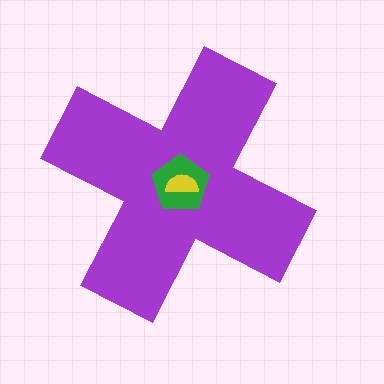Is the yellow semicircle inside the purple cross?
Yes.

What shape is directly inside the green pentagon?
The yellow semicircle.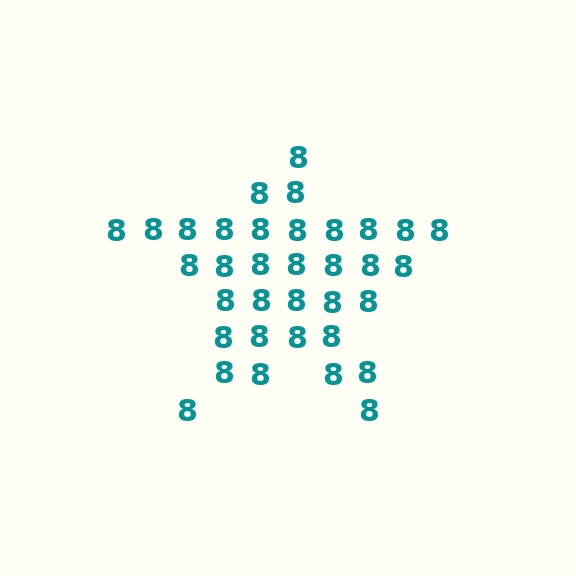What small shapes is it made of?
It is made of small digit 8's.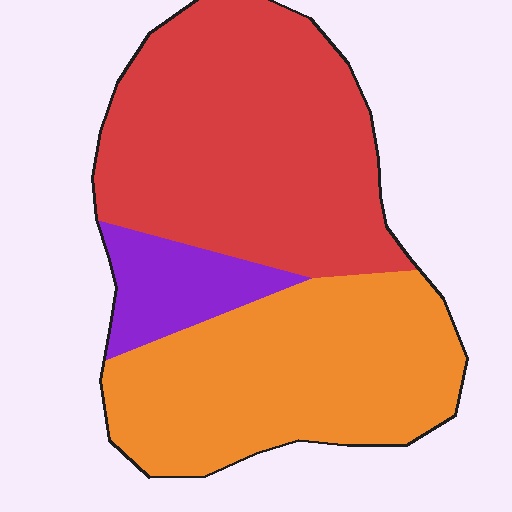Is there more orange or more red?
Red.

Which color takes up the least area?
Purple, at roughly 10%.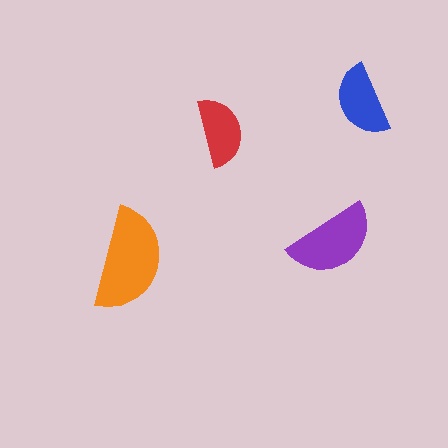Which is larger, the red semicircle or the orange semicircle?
The orange one.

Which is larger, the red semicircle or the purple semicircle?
The purple one.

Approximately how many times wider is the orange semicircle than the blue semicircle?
About 1.5 times wider.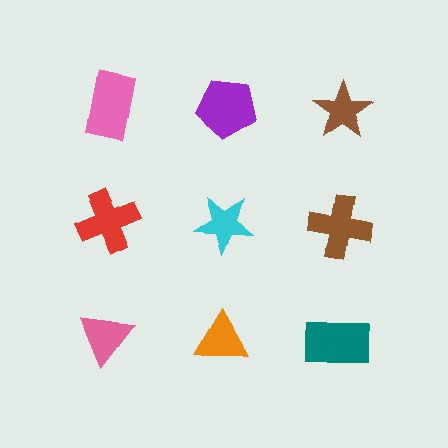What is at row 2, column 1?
A red cross.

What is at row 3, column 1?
A pink triangle.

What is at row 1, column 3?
A brown star.